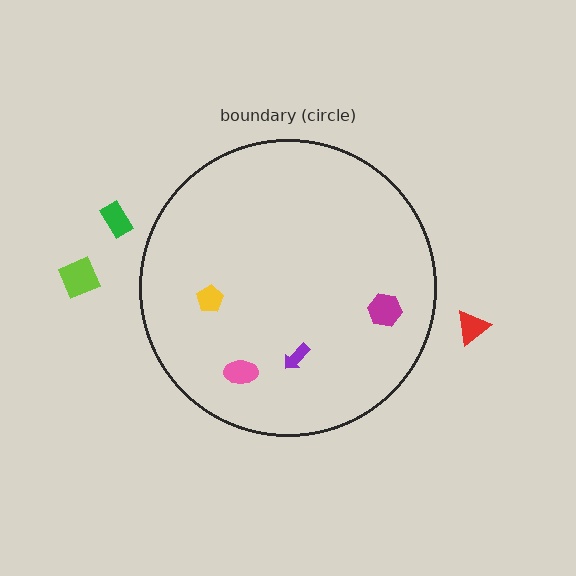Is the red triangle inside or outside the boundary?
Outside.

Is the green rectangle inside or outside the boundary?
Outside.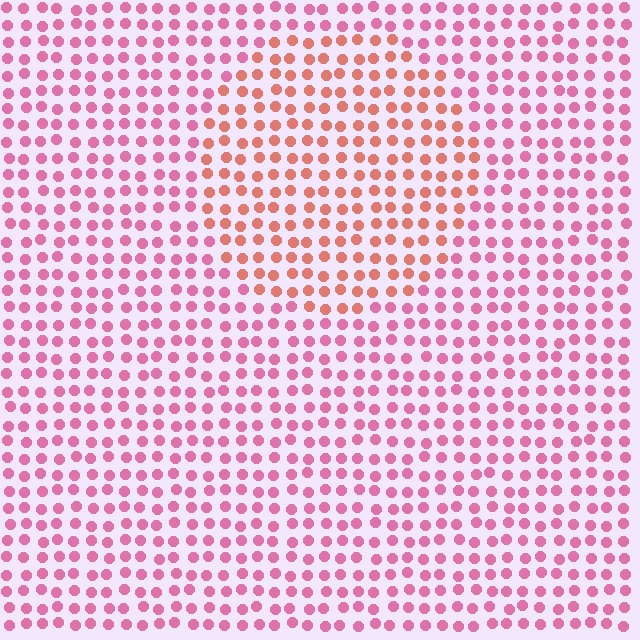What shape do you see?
I see a circle.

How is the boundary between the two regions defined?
The boundary is defined purely by a slight shift in hue (about 36 degrees). Spacing, size, and orientation are identical on both sides.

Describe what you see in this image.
The image is filled with small pink elements in a uniform arrangement. A circle-shaped region is visible where the elements are tinted to a slightly different hue, forming a subtle color boundary.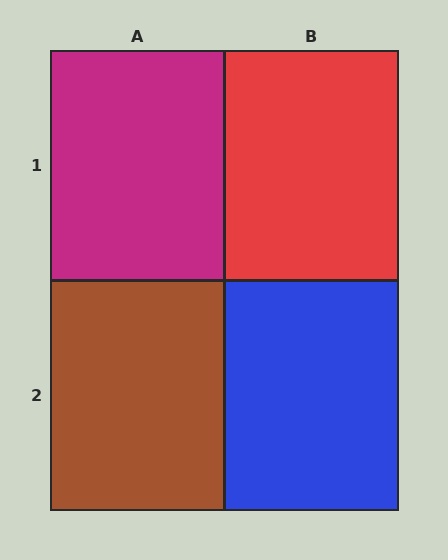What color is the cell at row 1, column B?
Red.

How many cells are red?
1 cell is red.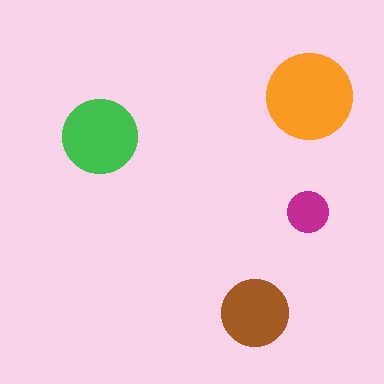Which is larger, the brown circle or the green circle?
The green one.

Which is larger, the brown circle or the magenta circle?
The brown one.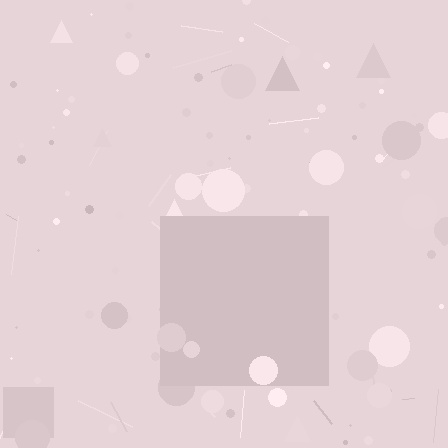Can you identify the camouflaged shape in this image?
The camouflaged shape is a square.